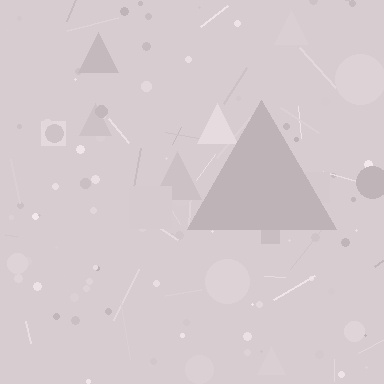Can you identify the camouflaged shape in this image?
The camouflaged shape is a triangle.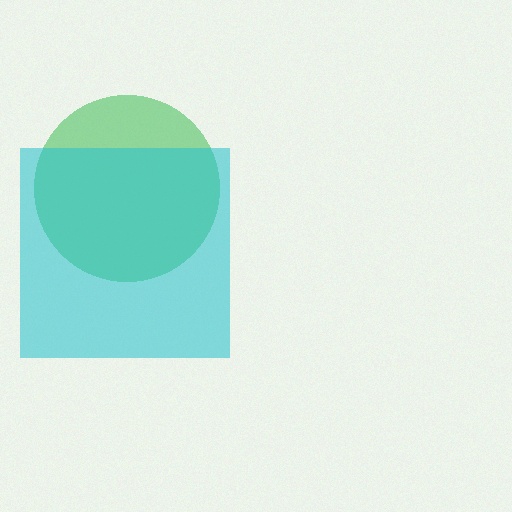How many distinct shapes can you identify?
There are 2 distinct shapes: a green circle, a cyan square.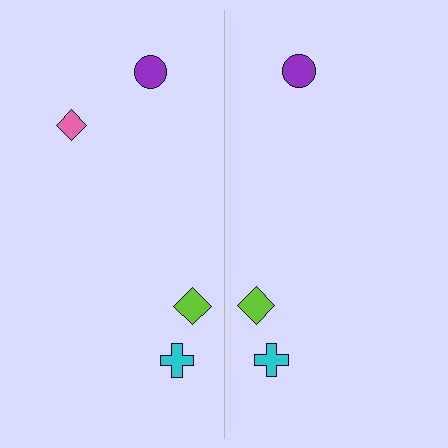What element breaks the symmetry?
A pink diamond is missing from the right side.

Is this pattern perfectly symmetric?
No, the pattern is not perfectly symmetric. A pink diamond is missing from the right side.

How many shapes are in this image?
There are 7 shapes in this image.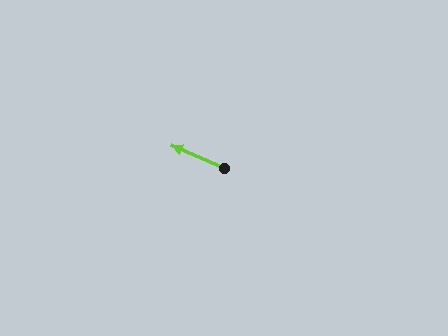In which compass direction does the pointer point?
Northwest.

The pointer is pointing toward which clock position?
Roughly 10 o'clock.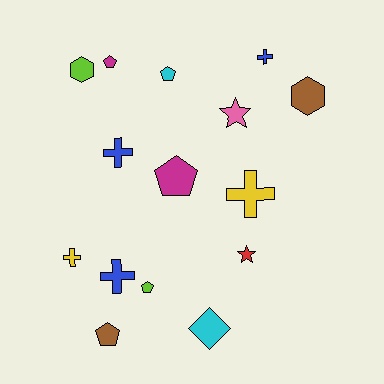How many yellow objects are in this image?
There are 2 yellow objects.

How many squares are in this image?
There are no squares.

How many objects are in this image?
There are 15 objects.